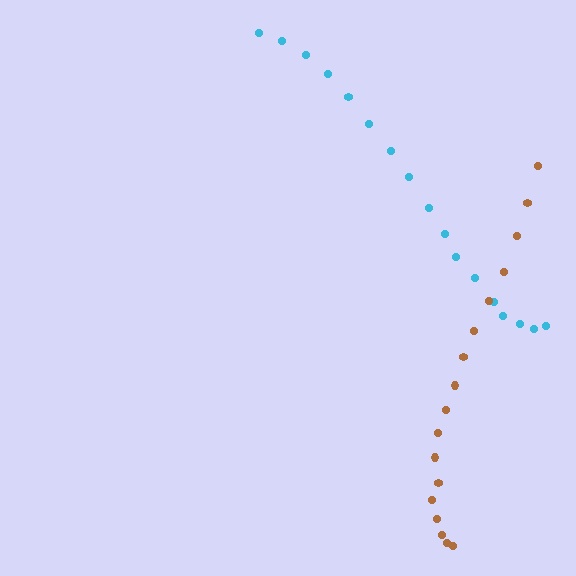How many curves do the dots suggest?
There are 2 distinct paths.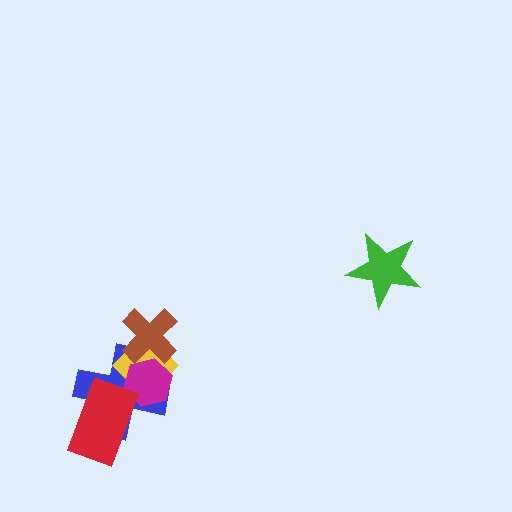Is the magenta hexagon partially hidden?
Yes, it is partially covered by another shape.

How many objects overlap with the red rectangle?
1 object overlaps with the red rectangle.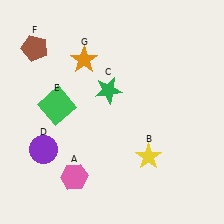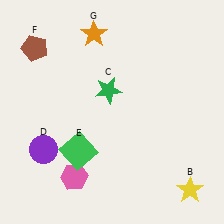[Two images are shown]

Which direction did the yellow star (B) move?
The yellow star (B) moved right.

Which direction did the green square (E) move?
The green square (E) moved down.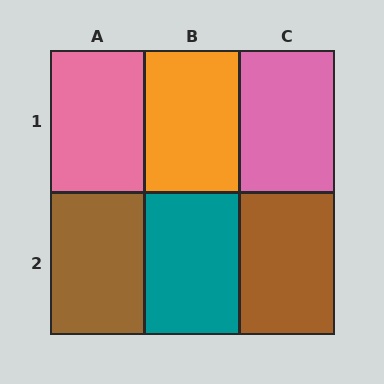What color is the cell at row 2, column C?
Brown.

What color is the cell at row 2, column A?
Brown.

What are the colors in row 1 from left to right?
Pink, orange, pink.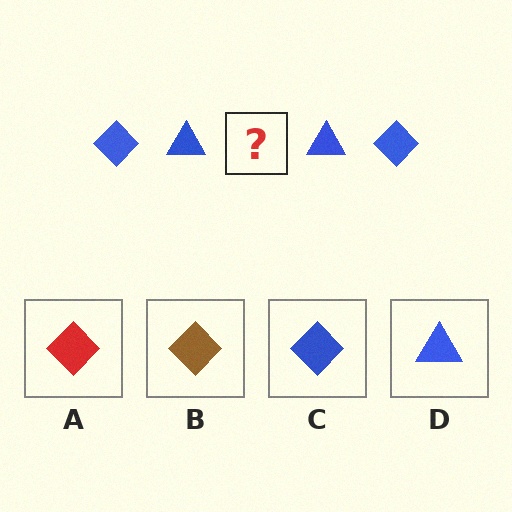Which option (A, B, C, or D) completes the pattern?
C.